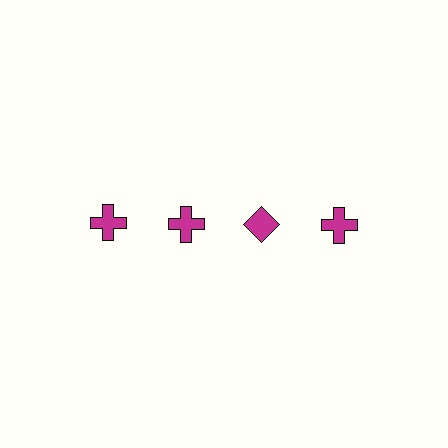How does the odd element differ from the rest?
It has a different shape: diamond instead of cross.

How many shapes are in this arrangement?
There are 4 shapes arranged in a grid pattern.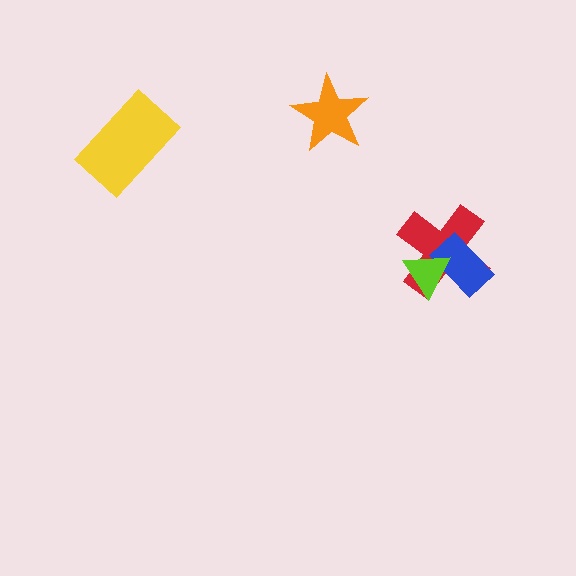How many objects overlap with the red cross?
2 objects overlap with the red cross.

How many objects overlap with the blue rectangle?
2 objects overlap with the blue rectangle.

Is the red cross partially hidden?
Yes, it is partially covered by another shape.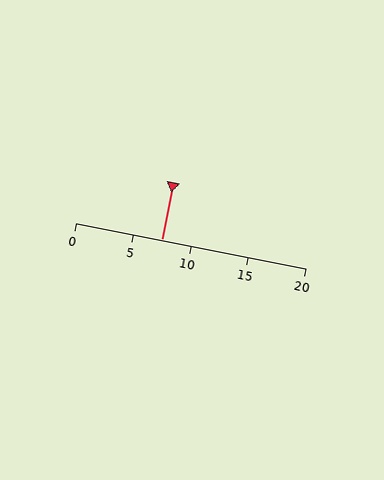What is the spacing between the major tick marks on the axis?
The major ticks are spaced 5 apart.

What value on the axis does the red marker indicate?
The marker indicates approximately 7.5.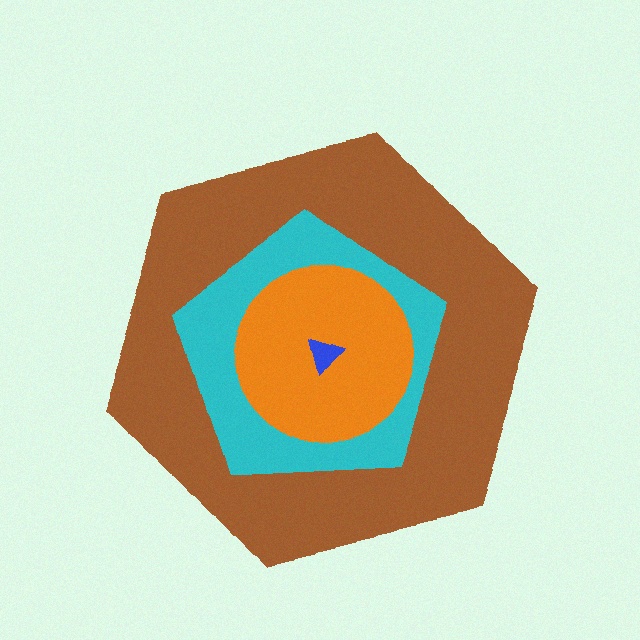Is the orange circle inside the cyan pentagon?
Yes.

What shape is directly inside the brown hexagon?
The cyan pentagon.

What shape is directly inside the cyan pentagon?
The orange circle.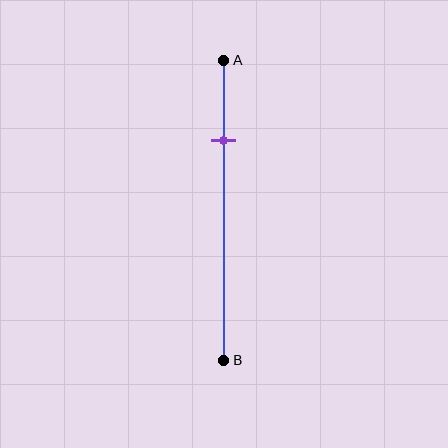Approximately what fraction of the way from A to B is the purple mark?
The purple mark is approximately 25% of the way from A to B.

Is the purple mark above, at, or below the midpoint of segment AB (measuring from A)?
The purple mark is above the midpoint of segment AB.